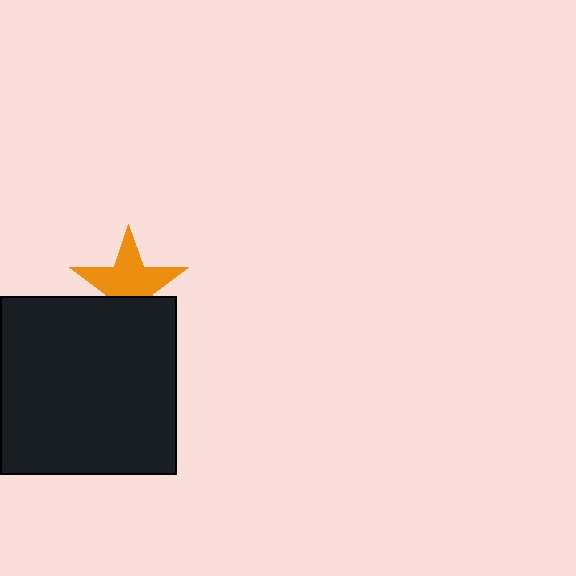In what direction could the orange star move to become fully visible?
The orange star could move up. That would shift it out from behind the black square entirely.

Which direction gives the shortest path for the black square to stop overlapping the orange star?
Moving down gives the shortest separation.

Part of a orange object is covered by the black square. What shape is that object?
It is a star.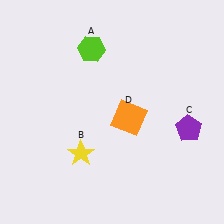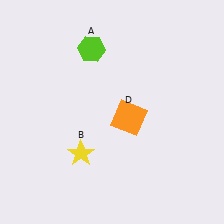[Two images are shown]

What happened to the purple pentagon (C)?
The purple pentagon (C) was removed in Image 2. It was in the bottom-right area of Image 1.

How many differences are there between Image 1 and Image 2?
There is 1 difference between the two images.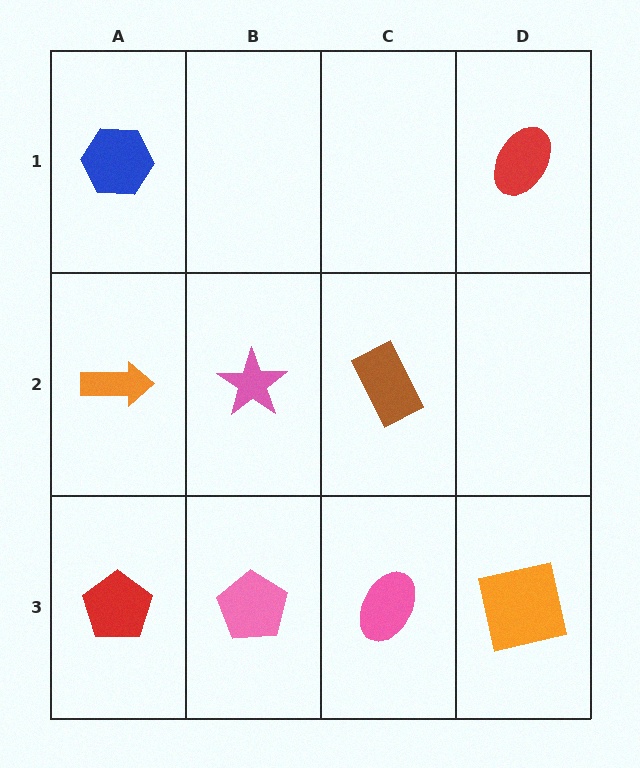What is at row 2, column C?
A brown rectangle.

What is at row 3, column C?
A pink ellipse.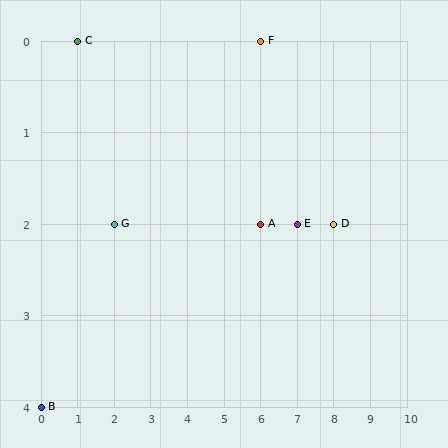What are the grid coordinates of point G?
Point G is at grid coordinates (2, 2).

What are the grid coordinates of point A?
Point A is at grid coordinates (6, 2).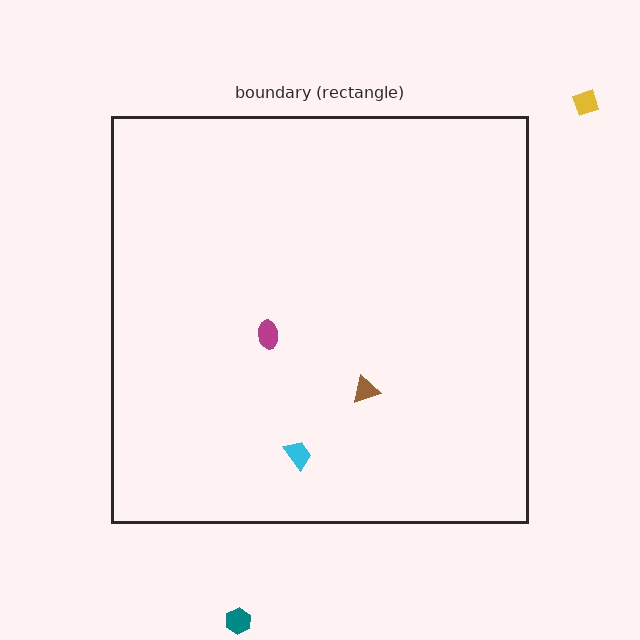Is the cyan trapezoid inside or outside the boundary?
Inside.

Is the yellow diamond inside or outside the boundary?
Outside.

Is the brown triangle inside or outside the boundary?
Inside.